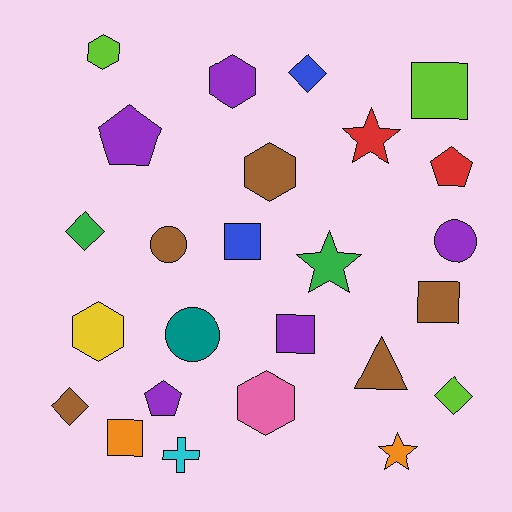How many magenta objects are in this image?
There are no magenta objects.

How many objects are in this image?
There are 25 objects.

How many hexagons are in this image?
There are 5 hexagons.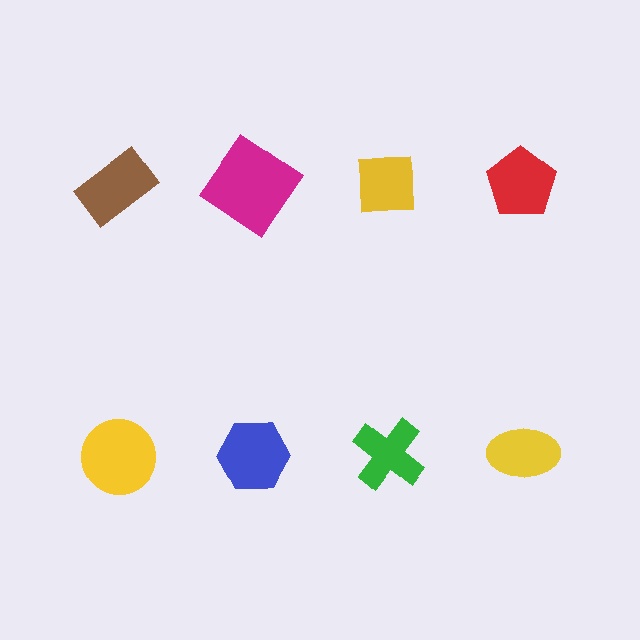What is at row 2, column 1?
A yellow circle.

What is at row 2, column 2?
A blue hexagon.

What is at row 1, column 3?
A yellow square.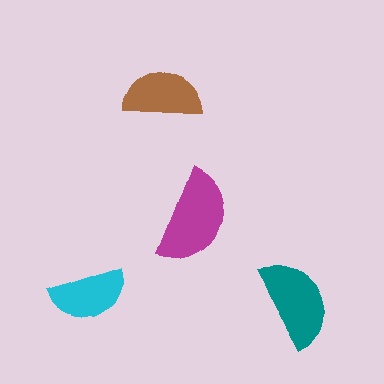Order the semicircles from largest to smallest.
the magenta one, the teal one, the brown one, the cyan one.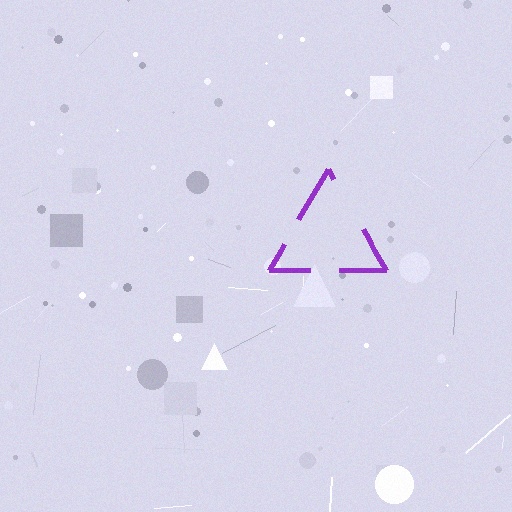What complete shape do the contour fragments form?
The contour fragments form a triangle.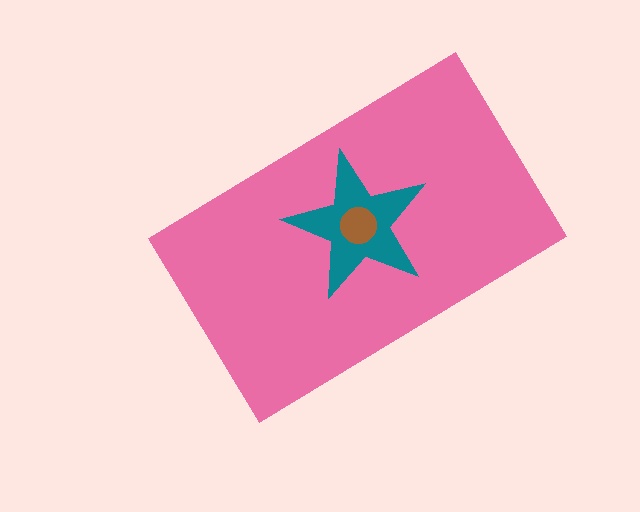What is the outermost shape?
The pink rectangle.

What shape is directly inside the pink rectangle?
The teal star.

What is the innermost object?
The brown circle.